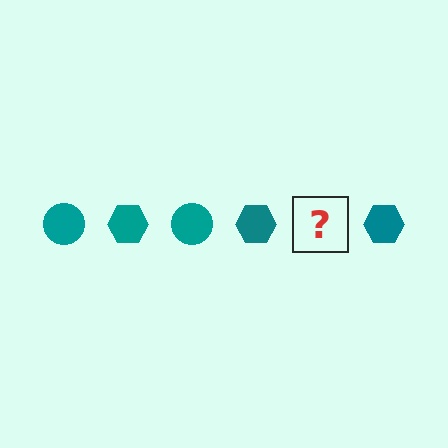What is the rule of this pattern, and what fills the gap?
The rule is that the pattern cycles through circle, hexagon shapes in teal. The gap should be filled with a teal circle.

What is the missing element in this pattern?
The missing element is a teal circle.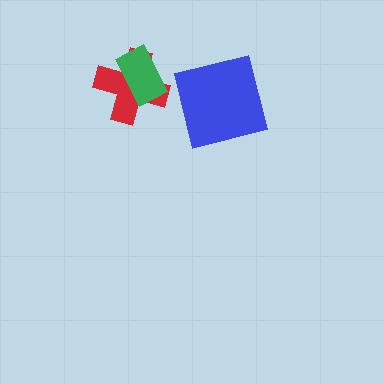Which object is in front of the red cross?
The green rectangle is in front of the red cross.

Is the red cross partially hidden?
Yes, it is partially covered by another shape.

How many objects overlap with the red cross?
1 object overlaps with the red cross.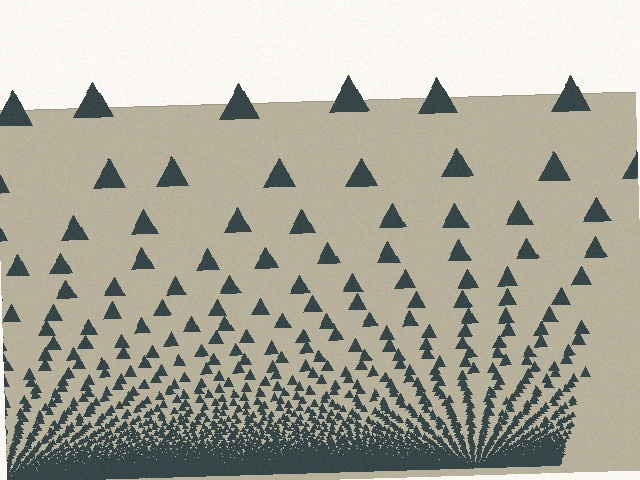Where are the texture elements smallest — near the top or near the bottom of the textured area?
Near the bottom.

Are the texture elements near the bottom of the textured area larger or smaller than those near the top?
Smaller. The gradient is inverted — elements near the bottom are smaller and denser.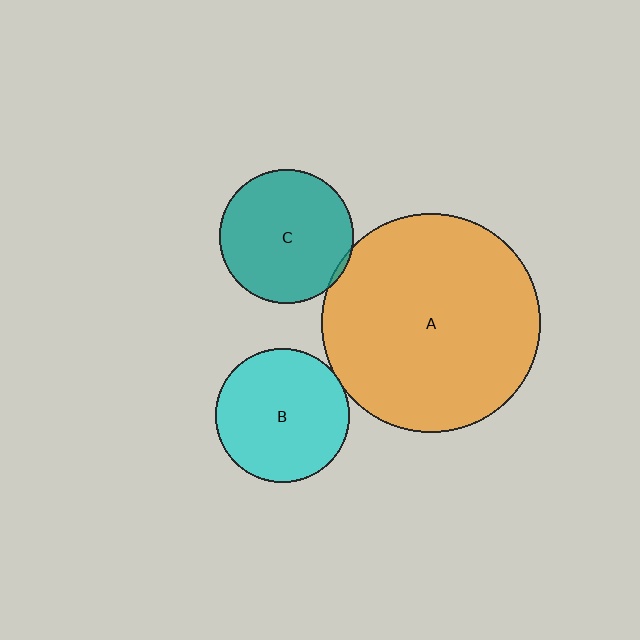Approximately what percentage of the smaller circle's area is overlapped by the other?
Approximately 5%.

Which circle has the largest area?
Circle A (orange).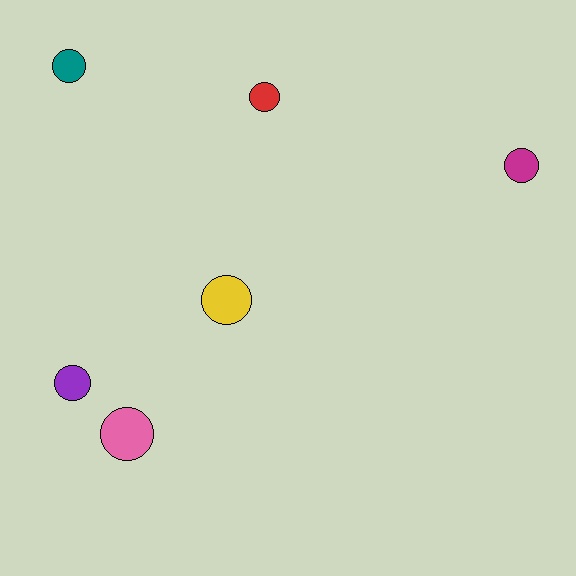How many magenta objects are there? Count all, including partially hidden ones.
There is 1 magenta object.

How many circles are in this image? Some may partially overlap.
There are 6 circles.